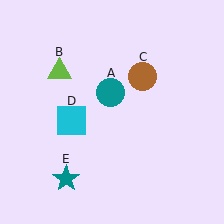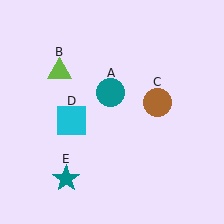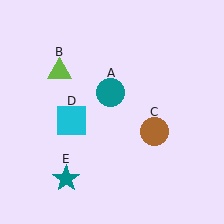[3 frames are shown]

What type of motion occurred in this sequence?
The brown circle (object C) rotated clockwise around the center of the scene.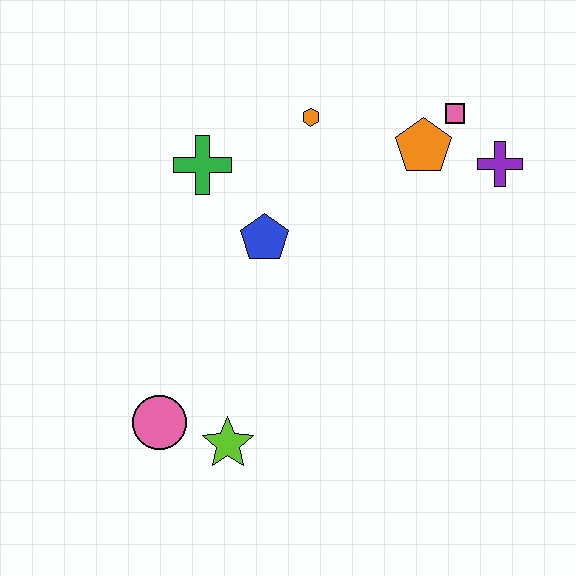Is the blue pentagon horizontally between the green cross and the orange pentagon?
Yes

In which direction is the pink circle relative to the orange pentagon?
The pink circle is below the orange pentagon.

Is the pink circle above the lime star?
Yes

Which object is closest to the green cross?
The blue pentagon is closest to the green cross.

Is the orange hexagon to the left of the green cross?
No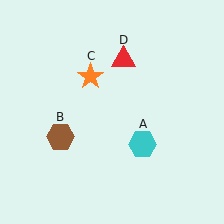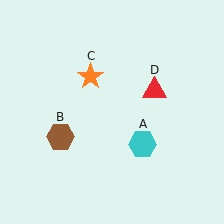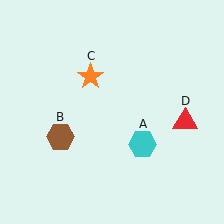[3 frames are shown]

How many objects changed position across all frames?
1 object changed position: red triangle (object D).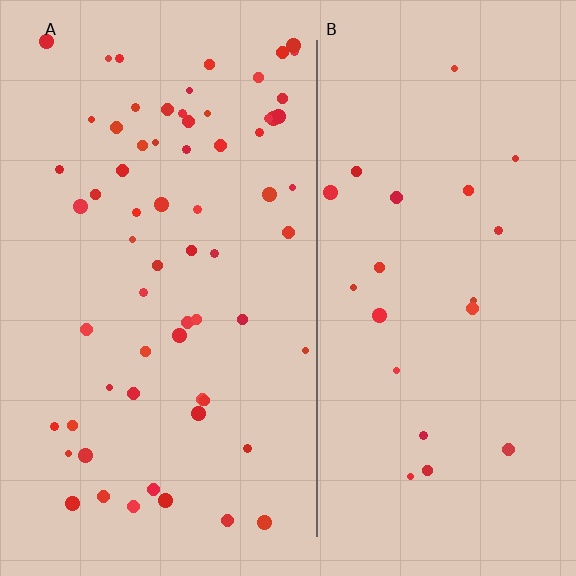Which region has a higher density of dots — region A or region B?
A (the left).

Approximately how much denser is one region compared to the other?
Approximately 3.0× — region A over region B.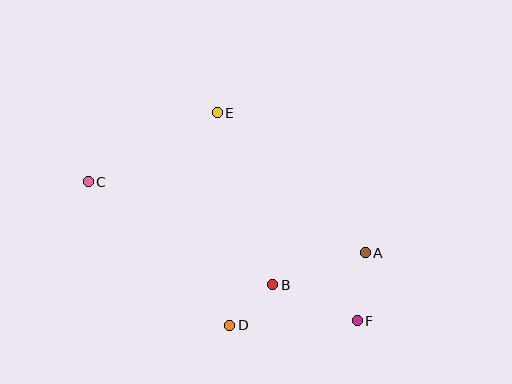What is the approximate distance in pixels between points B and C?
The distance between B and C is approximately 211 pixels.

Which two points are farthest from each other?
Points C and F are farthest from each other.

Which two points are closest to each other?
Points B and D are closest to each other.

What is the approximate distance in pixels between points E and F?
The distance between E and F is approximately 251 pixels.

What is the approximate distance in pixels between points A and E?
The distance between A and E is approximately 203 pixels.